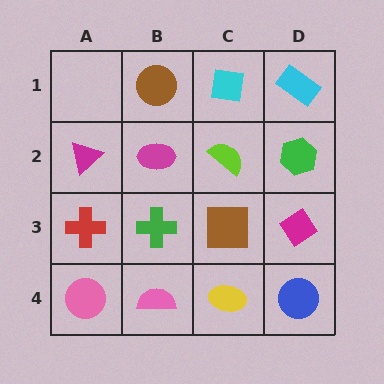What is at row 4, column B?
A pink semicircle.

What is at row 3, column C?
A brown square.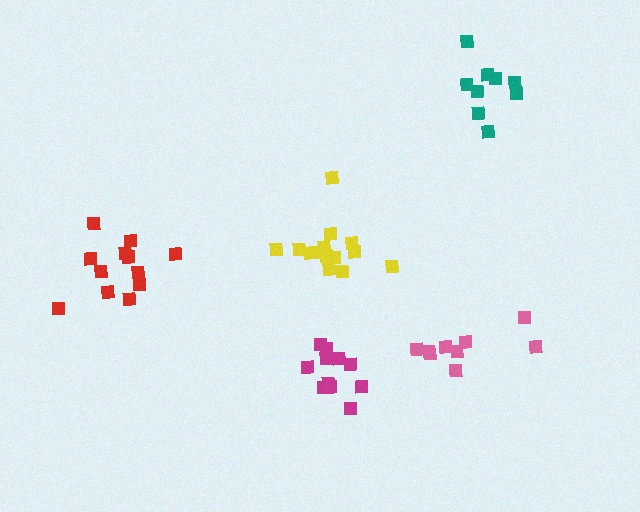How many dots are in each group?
Group 1: 9 dots, Group 2: 11 dots, Group 3: 14 dots, Group 4: 9 dots, Group 5: 12 dots (55 total).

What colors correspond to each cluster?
The clusters are colored: pink, magenta, yellow, teal, red.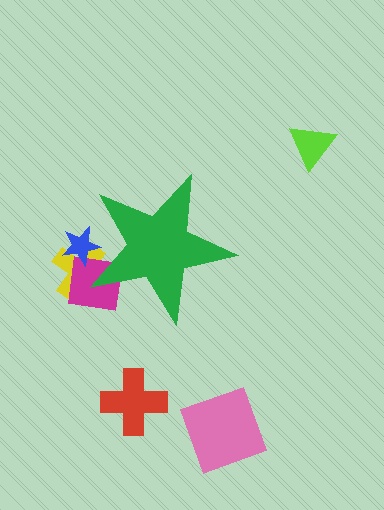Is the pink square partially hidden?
No, the pink square is fully visible.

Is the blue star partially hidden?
Yes, the blue star is partially hidden behind the green star.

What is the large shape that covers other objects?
A green star.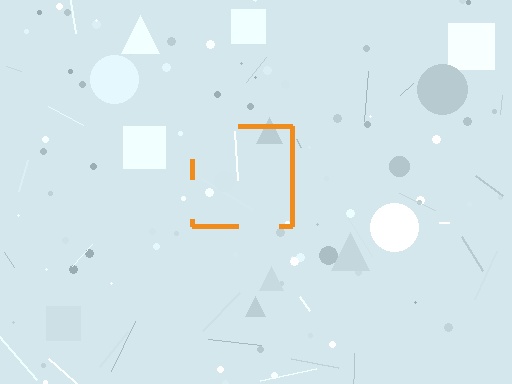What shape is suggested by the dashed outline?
The dashed outline suggests a square.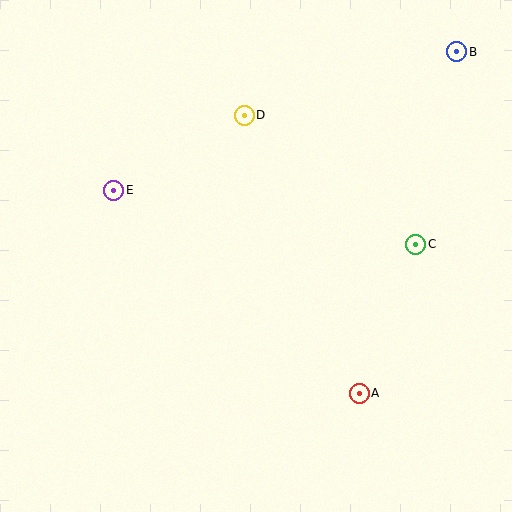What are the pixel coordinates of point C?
Point C is at (416, 244).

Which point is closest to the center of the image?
Point D at (244, 115) is closest to the center.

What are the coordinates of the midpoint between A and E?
The midpoint between A and E is at (236, 292).